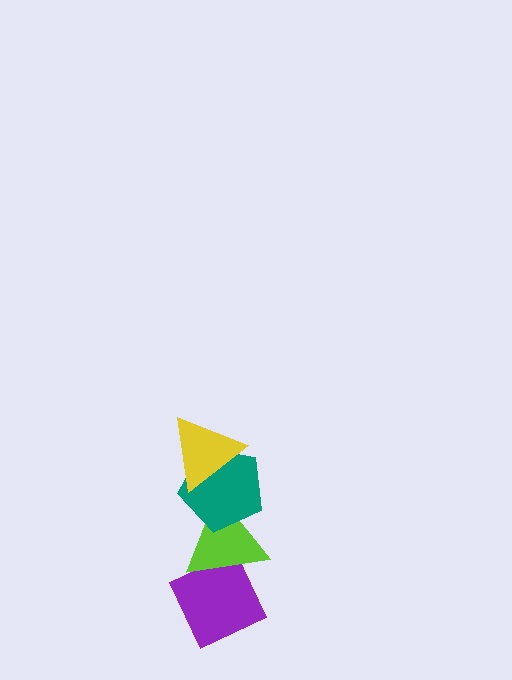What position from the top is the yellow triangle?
The yellow triangle is 1st from the top.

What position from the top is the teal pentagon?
The teal pentagon is 2nd from the top.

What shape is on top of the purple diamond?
The lime triangle is on top of the purple diamond.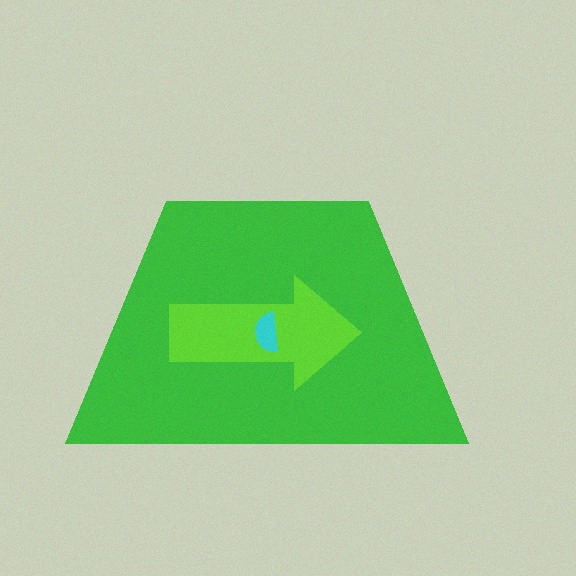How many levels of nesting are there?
3.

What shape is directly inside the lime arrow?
The cyan semicircle.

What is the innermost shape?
The cyan semicircle.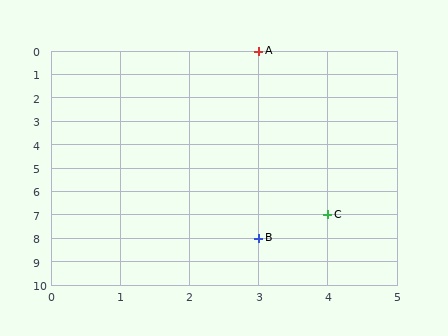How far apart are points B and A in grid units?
Points B and A are 8 rows apart.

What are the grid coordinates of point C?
Point C is at grid coordinates (4, 7).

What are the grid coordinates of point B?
Point B is at grid coordinates (3, 8).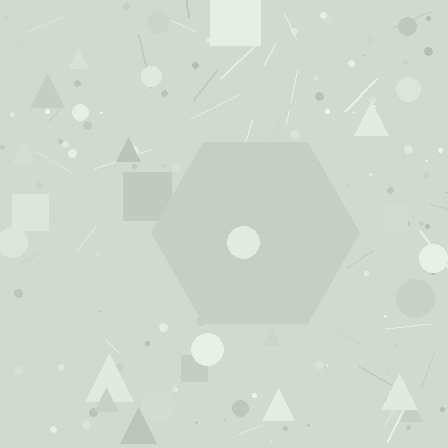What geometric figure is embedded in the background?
A hexagon is embedded in the background.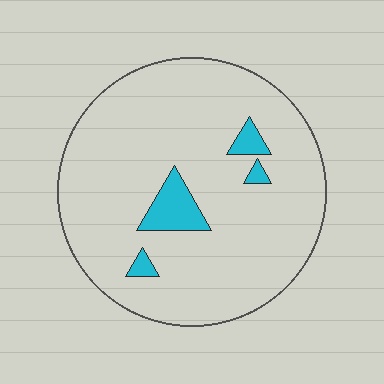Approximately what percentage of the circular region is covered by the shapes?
Approximately 10%.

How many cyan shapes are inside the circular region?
4.